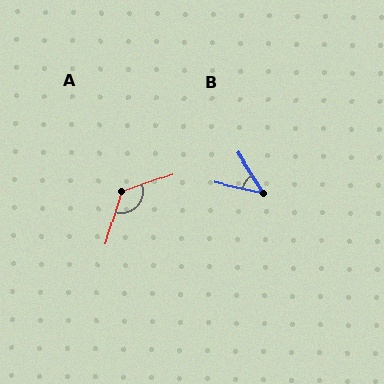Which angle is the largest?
A, at approximately 126 degrees.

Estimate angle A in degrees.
Approximately 126 degrees.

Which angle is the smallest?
B, at approximately 46 degrees.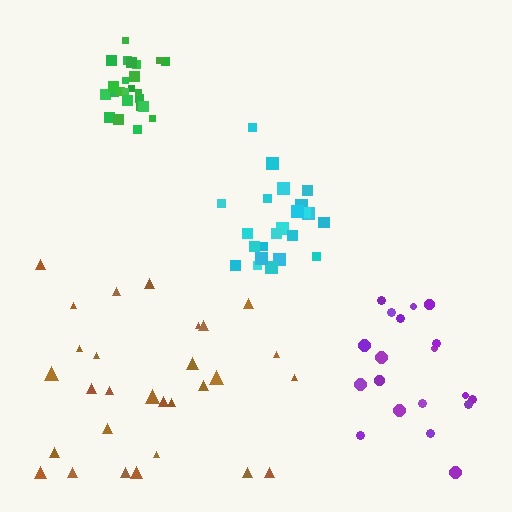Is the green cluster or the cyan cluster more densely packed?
Green.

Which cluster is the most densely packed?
Green.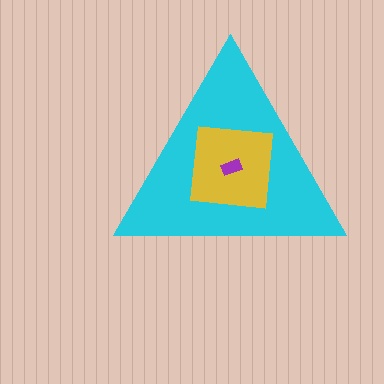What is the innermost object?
The purple rectangle.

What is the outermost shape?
The cyan triangle.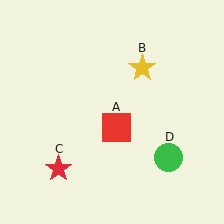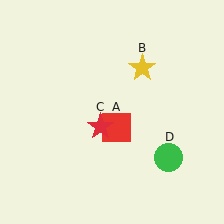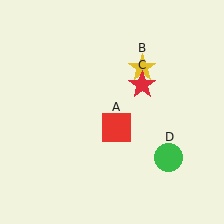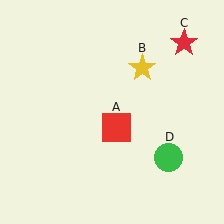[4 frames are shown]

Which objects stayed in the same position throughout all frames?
Red square (object A) and yellow star (object B) and green circle (object D) remained stationary.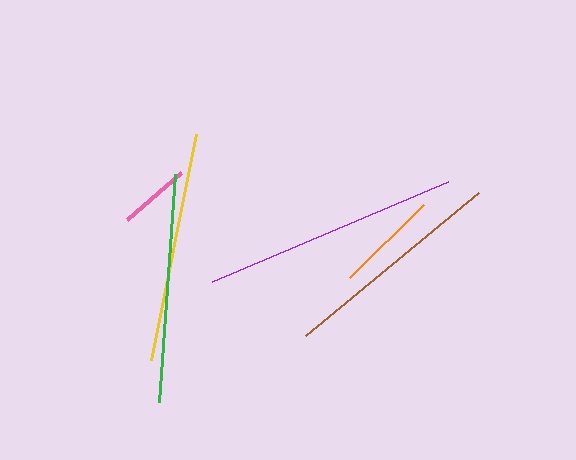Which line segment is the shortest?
The pink line is the shortest at approximately 71 pixels.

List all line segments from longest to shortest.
From longest to shortest: purple, yellow, green, brown, orange, pink.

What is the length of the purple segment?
The purple segment is approximately 257 pixels long.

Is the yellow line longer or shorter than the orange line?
The yellow line is longer than the orange line.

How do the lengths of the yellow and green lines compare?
The yellow and green lines are approximately the same length.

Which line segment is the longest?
The purple line is the longest at approximately 257 pixels.